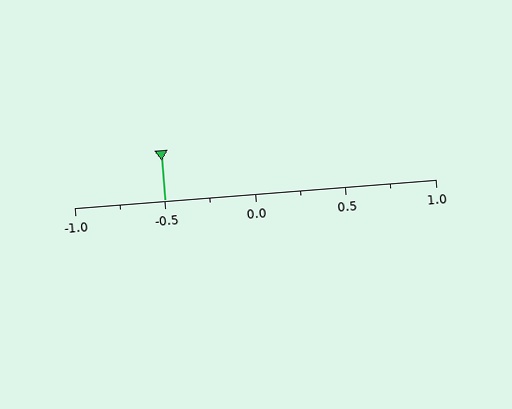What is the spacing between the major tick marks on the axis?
The major ticks are spaced 0.5 apart.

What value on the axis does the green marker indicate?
The marker indicates approximately -0.5.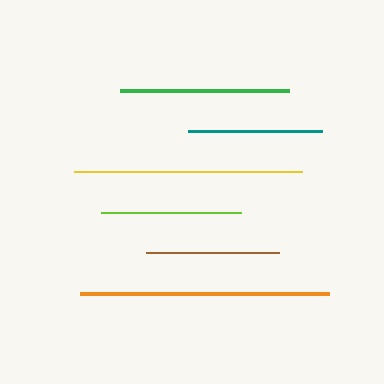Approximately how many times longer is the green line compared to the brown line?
The green line is approximately 1.3 times the length of the brown line.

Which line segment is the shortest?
The teal line is the shortest at approximately 133 pixels.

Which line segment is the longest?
The orange line is the longest at approximately 249 pixels.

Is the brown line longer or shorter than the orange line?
The orange line is longer than the brown line.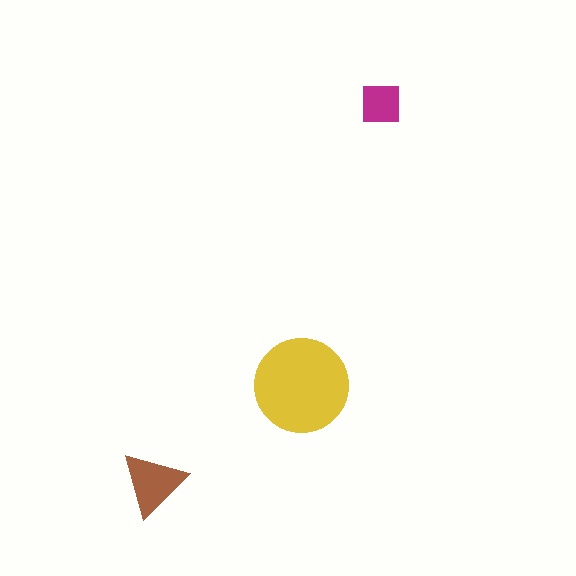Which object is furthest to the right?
The magenta square is rightmost.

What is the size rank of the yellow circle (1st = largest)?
1st.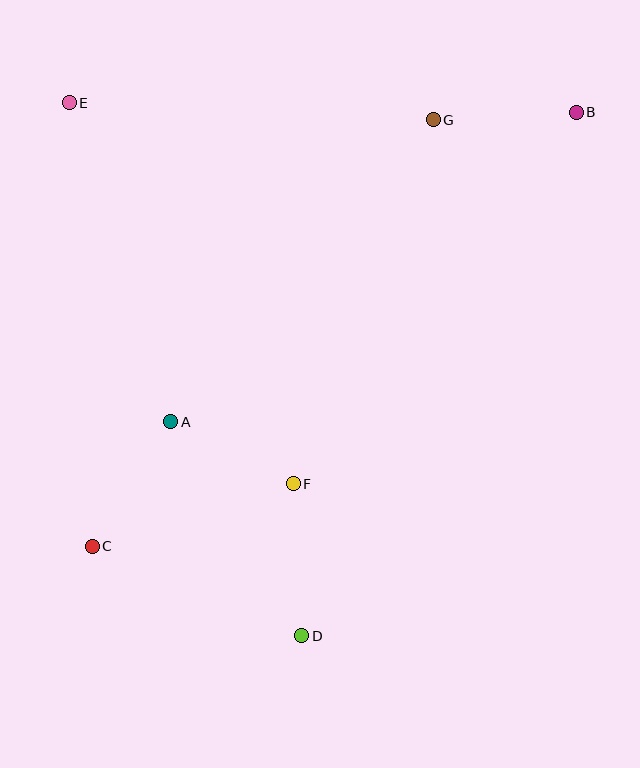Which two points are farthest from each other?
Points B and C are farthest from each other.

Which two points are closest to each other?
Points A and F are closest to each other.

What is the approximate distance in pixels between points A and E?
The distance between A and E is approximately 335 pixels.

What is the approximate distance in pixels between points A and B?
The distance between A and B is approximately 510 pixels.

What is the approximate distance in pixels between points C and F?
The distance between C and F is approximately 210 pixels.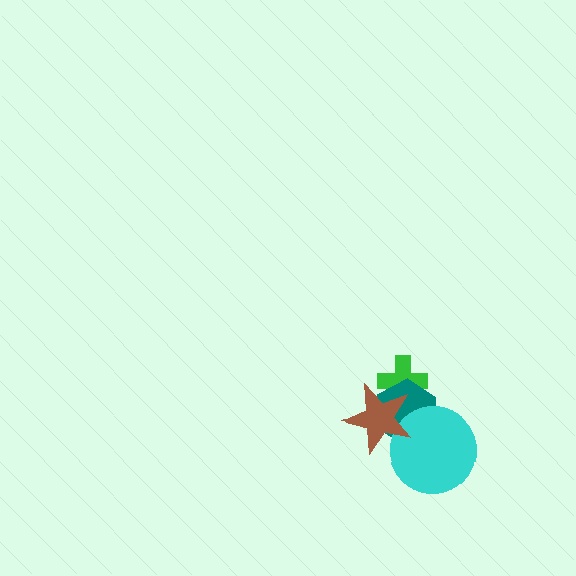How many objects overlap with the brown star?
3 objects overlap with the brown star.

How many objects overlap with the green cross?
2 objects overlap with the green cross.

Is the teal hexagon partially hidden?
Yes, it is partially covered by another shape.